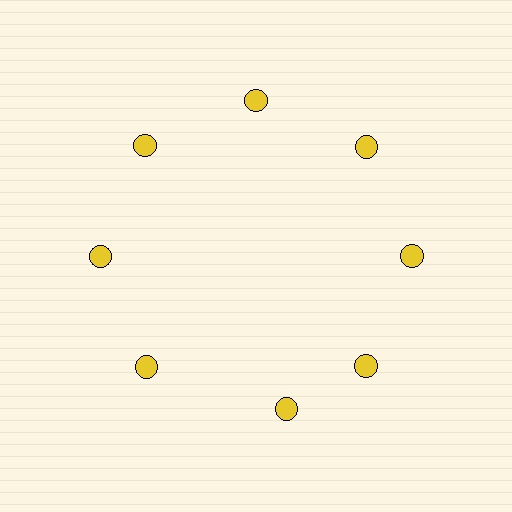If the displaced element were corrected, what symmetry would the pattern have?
It would have 8-fold rotational symmetry — the pattern would map onto itself every 45 degrees.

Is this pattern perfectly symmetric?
No. The 8 yellow circles are arranged in a ring, but one element near the 6 o'clock position is rotated out of alignment along the ring, breaking the 8-fold rotational symmetry.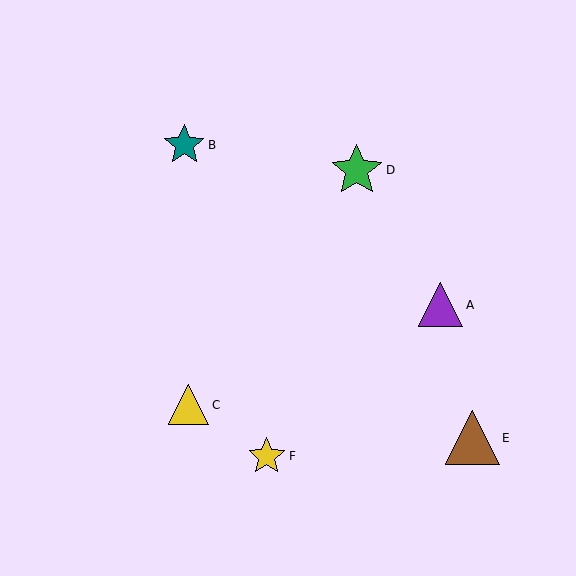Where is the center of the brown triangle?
The center of the brown triangle is at (473, 438).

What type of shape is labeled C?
Shape C is a yellow triangle.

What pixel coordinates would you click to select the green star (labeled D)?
Click at (357, 170) to select the green star D.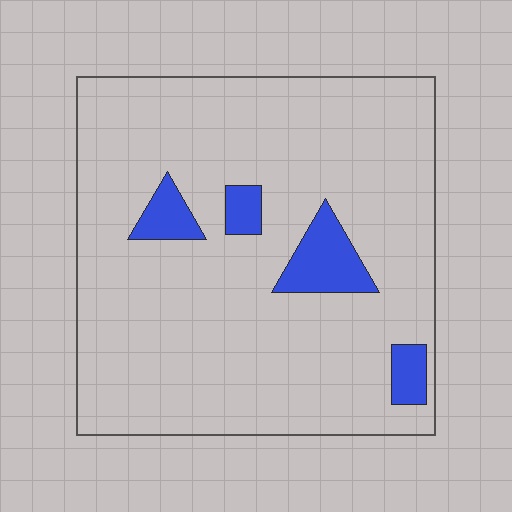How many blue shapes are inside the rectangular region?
4.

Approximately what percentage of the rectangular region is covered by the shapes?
Approximately 10%.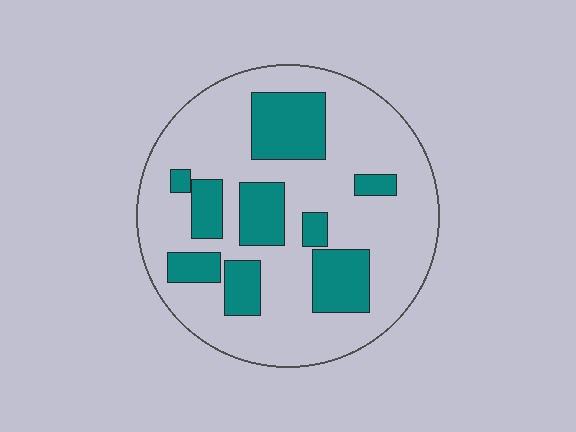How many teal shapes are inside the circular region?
9.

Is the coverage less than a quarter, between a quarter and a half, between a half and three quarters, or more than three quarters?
Between a quarter and a half.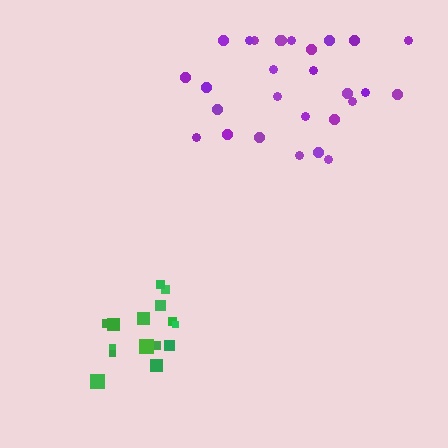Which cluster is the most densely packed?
Green.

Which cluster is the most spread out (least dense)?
Purple.